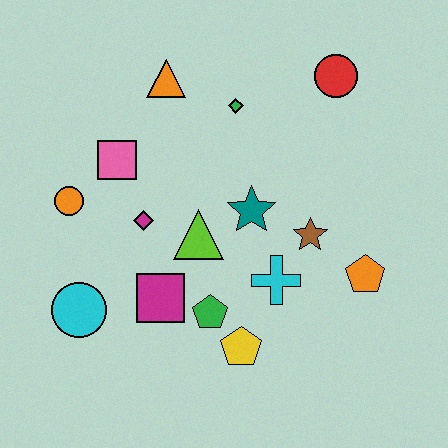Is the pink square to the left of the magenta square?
Yes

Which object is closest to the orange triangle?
The green diamond is closest to the orange triangle.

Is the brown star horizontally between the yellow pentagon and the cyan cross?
No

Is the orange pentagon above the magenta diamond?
No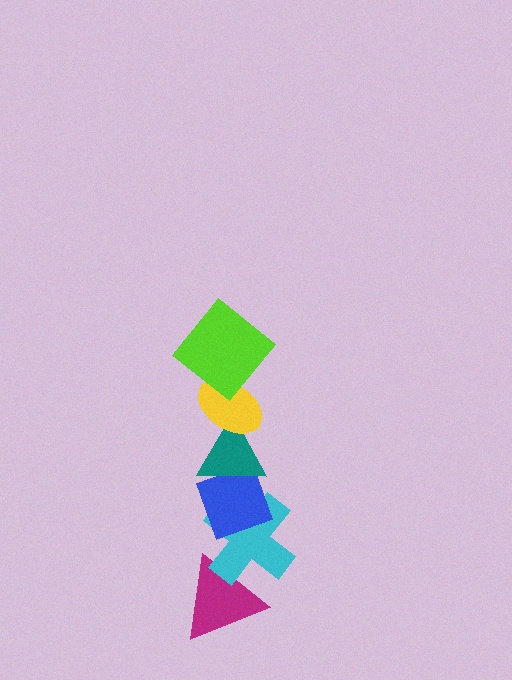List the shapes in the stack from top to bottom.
From top to bottom: the lime diamond, the yellow ellipse, the teal triangle, the blue diamond, the cyan cross, the magenta triangle.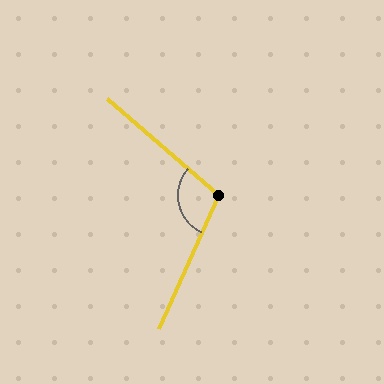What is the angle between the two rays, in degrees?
Approximately 107 degrees.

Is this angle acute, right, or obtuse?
It is obtuse.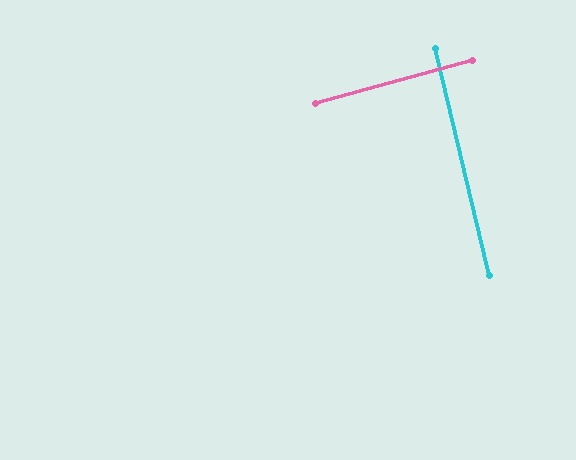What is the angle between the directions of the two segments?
Approximately 88 degrees.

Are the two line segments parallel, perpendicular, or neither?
Perpendicular — they meet at approximately 88°.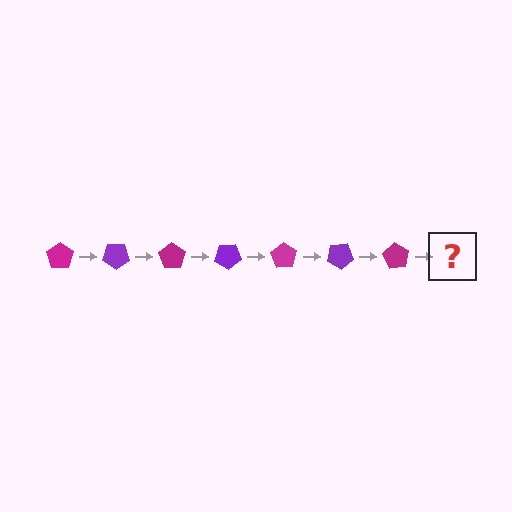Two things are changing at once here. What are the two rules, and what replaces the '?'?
The two rules are that it rotates 35 degrees each step and the color cycles through magenta and purple. The '?' should be a purple pentagon, rotated 245 degrees from the start.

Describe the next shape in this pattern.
It should be a purple pentagon, rotated 245 degrees from the start.